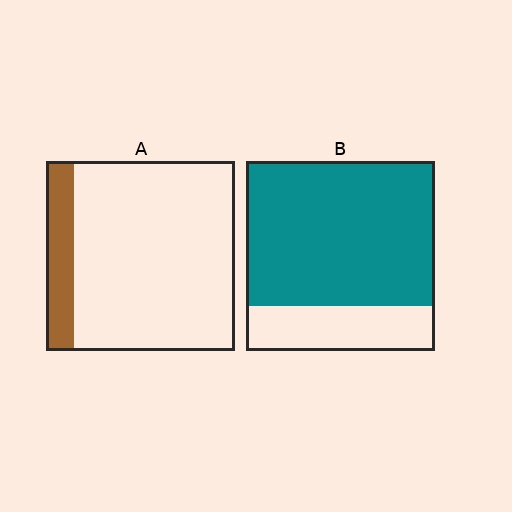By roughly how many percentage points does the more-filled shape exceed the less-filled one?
By roughly 60 percentage points (B over A).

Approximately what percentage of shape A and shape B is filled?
A is approximately 15% and B is approximately 75%.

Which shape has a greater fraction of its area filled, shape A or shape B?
Shape B.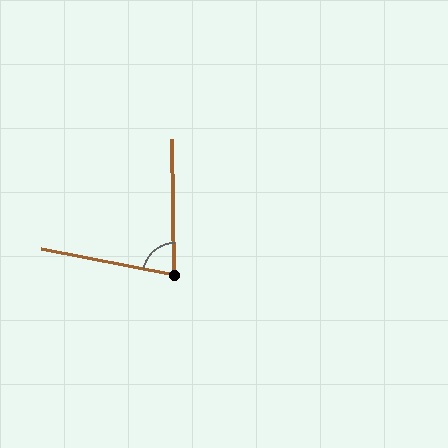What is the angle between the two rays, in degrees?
Approximately 78 degrees.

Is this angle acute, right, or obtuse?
It is acute.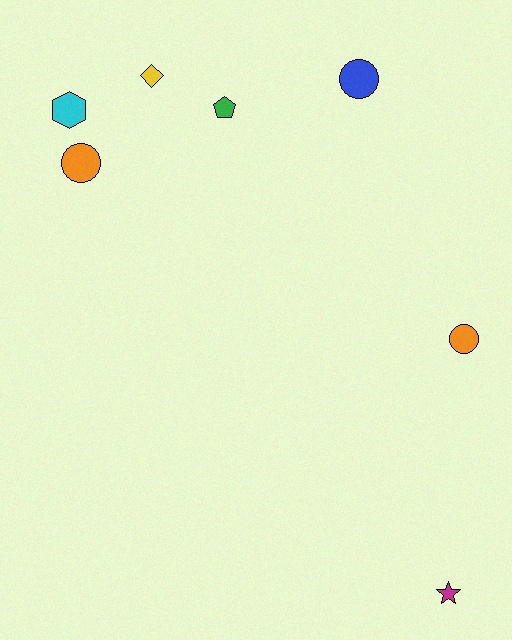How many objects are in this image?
There are 7 objects.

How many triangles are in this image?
There are no triangles.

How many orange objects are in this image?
There are 2 orange objects.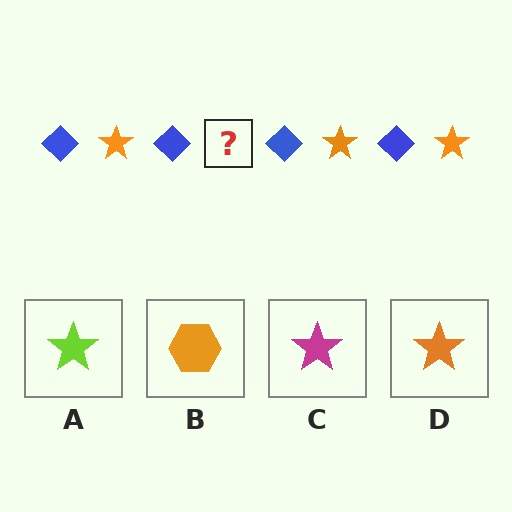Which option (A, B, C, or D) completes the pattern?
D.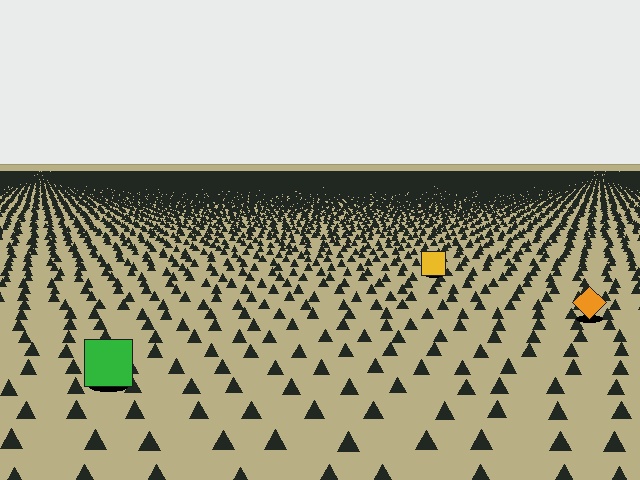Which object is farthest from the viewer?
The yellow square is farthest from the viewer. It appears smaller and the ground texture around it is denser.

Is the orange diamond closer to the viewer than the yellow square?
Yes. The orange diamond is closer — you can tell from the texture gradient: the ground texture is coarser near it.